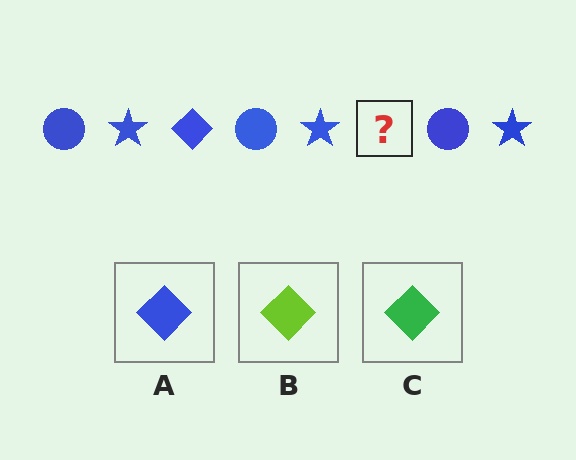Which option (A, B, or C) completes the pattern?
A.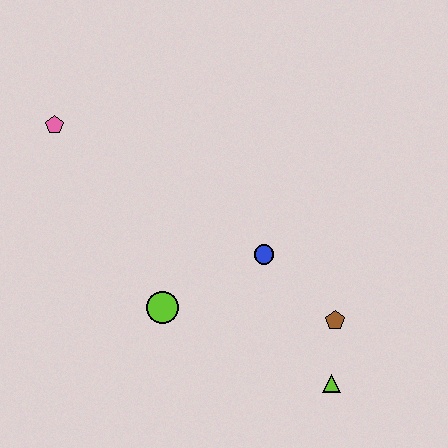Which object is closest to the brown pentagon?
The lime triangle is closest to the brown pentagon.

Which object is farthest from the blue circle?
The pink pentagon is farthest from the blue circle.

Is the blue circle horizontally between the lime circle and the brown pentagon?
Yes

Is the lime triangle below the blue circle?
Yes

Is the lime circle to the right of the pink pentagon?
Yes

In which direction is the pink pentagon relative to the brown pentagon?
The pink pentagon is to the left of the brown pentagon.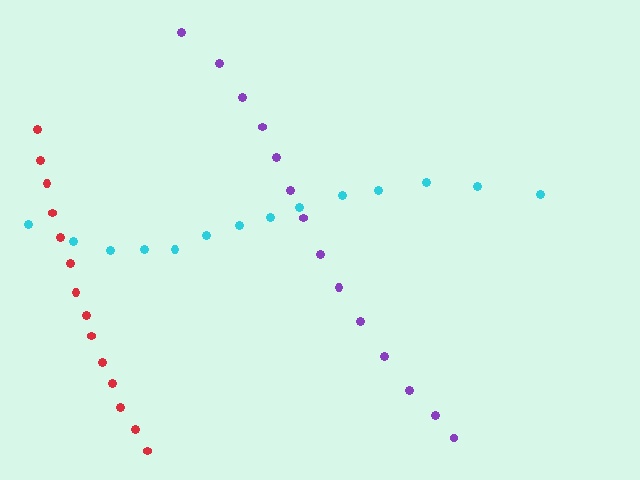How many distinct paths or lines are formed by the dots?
There are 3 distinct paths.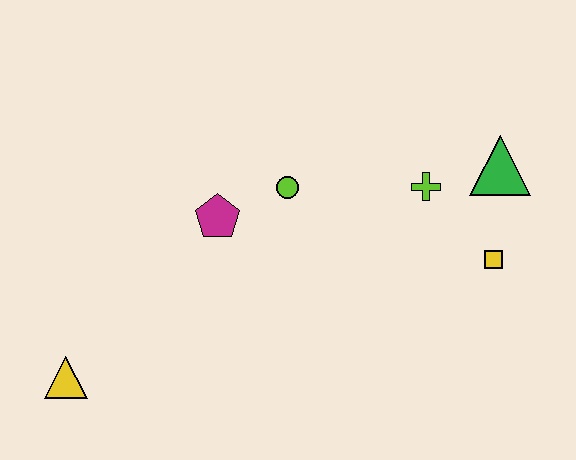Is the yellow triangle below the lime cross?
Yes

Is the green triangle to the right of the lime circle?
Yes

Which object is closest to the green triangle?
The lime cross is closest to the green triangle.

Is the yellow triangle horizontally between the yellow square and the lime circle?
No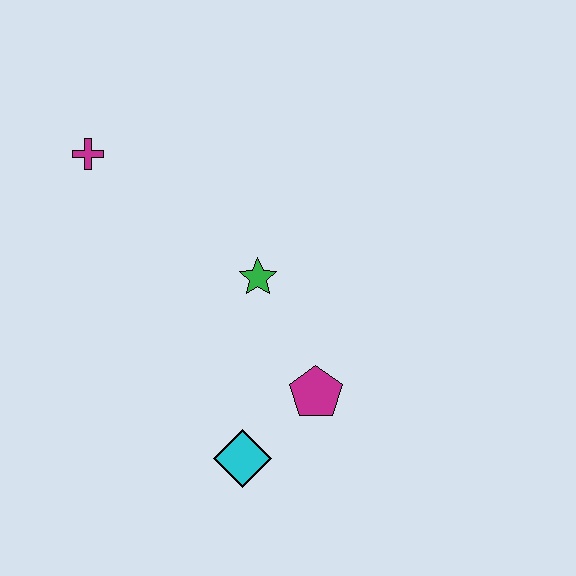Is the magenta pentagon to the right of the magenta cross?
Yes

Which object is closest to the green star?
The magenta pentagon is closest to the green star.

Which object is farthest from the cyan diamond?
The magenta cross is farthest from the cyan diamond.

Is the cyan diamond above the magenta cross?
No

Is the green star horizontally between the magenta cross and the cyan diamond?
No